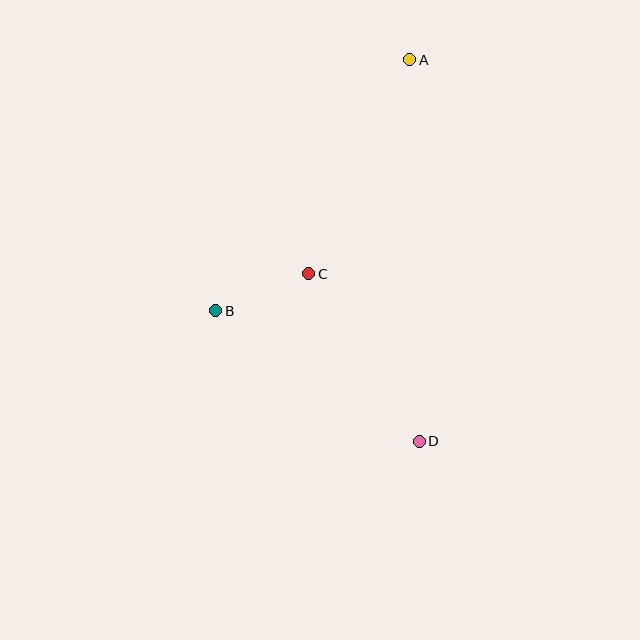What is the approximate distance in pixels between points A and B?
The distance between A and B is approximately 317 pixels.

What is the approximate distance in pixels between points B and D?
The distance between B and D is approximately 242 pixels.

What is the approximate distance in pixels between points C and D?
The distance between C and D is approximately 200 pixels.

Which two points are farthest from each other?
Points A and D are farthest from each other.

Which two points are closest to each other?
Points B and C are closest to each other.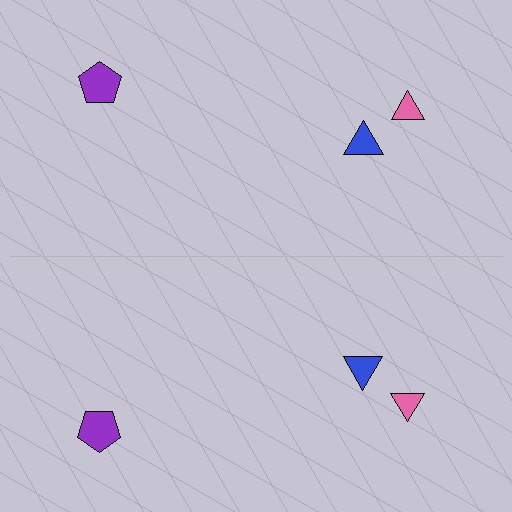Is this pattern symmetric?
Yes, this pattern has bilateral (reflection) symmetry.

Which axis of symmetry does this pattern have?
The pattern has a horizontal axis of symmetry running through the center of the image.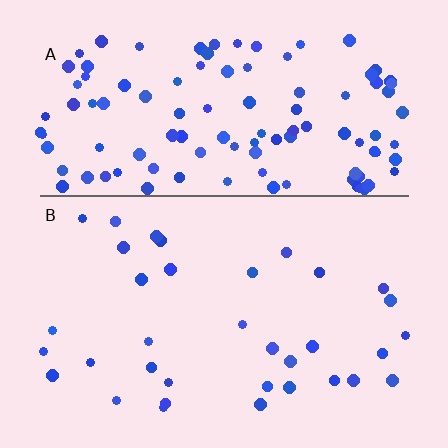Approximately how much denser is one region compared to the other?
Approximately 3.4× — region A over region B.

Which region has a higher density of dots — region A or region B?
A (the top).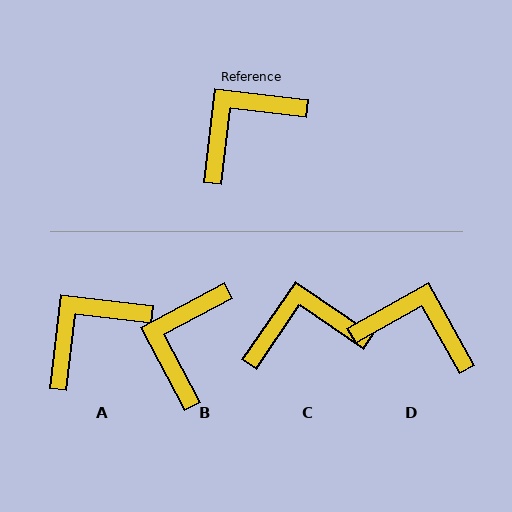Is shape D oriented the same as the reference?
No, it is off by about 54 degrees.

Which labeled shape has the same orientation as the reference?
A.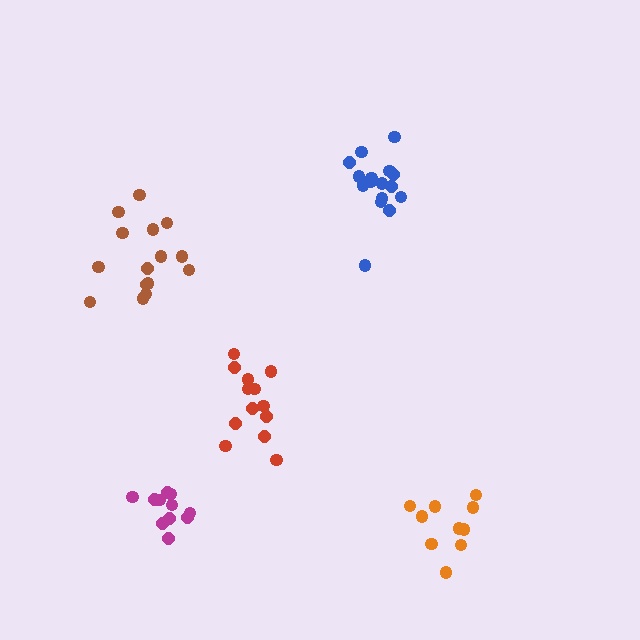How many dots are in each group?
Group 1: 11 dots, Group 2: 13 dots, Group 3: 16 dots, Group 4: 15 dots, Group 5: 10 dots (65 total).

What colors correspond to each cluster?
The clusters are colored: magenta, red, blue, brown, orange.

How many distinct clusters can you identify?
There are 5 distinct clusters.